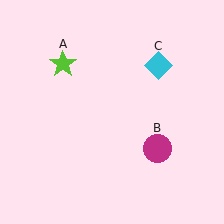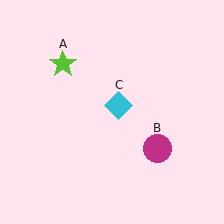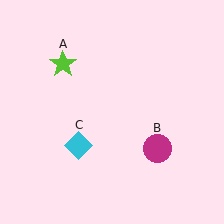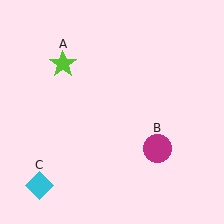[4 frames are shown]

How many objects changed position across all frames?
1 object changed position: cyan diamond (object C).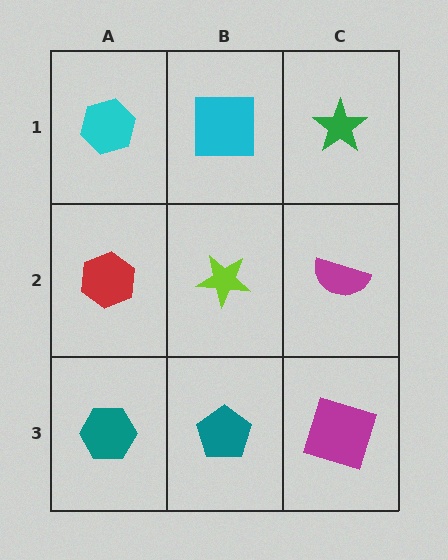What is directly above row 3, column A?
A red hexagon.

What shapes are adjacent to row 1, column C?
A magenta semicircle (row 2, column C), a cyan square (row 1, column B).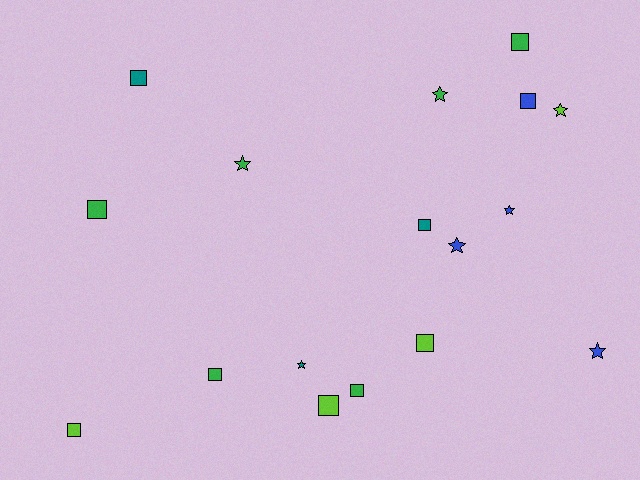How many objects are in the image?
There are 17 objects.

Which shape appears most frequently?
Square, with 10 objects.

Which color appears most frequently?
Green, with 6 objects.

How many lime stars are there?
There is 1 lime star.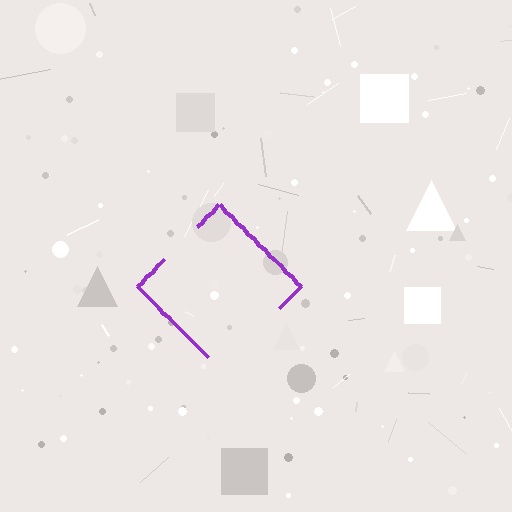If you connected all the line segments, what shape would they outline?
They would outline a diamond.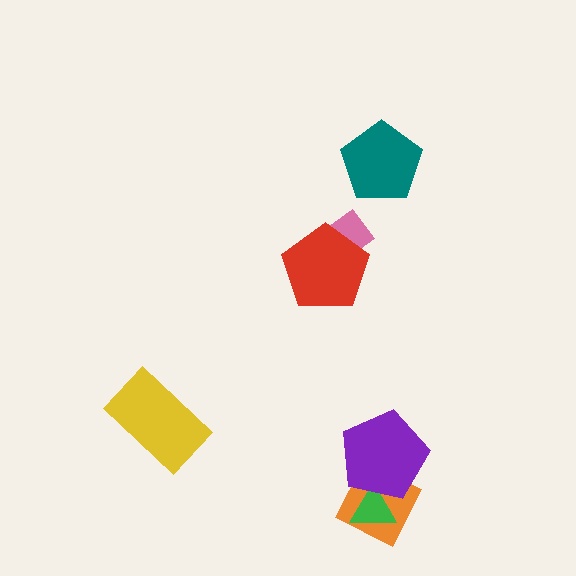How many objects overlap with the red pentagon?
1 object overlaps with the red pentagon.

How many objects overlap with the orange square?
2 objects overlap with the orange square.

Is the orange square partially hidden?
Yes, it is partially covered by another shape.